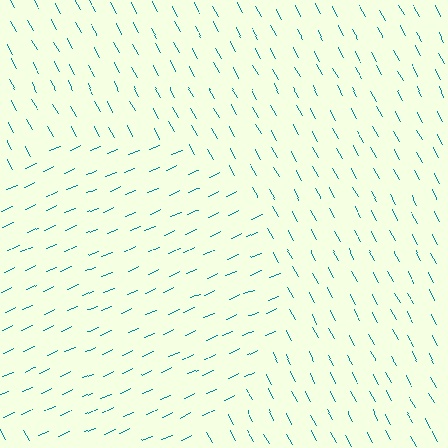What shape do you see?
I see a circle.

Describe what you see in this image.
The image is filled with small teal line segments. A circle region in the image has lines oriented differently from the surrounding lines, creating a visible texture boundary.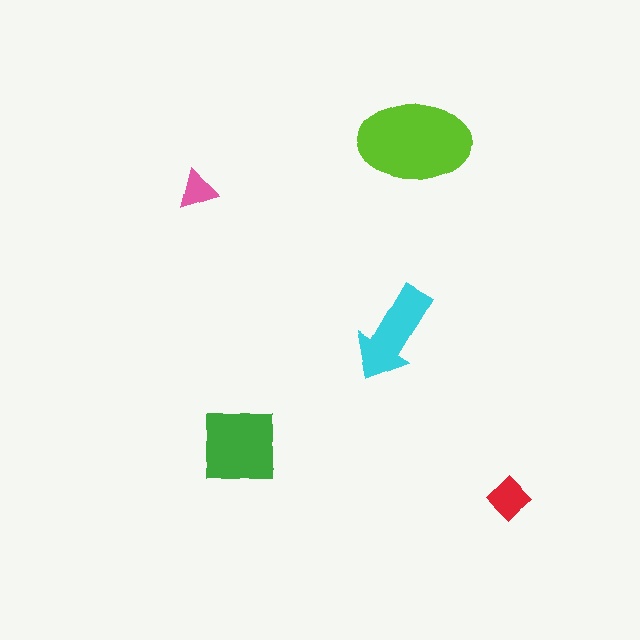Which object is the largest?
The lime ellipse.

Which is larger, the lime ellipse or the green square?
The lime ellipse.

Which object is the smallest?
The pink triangle.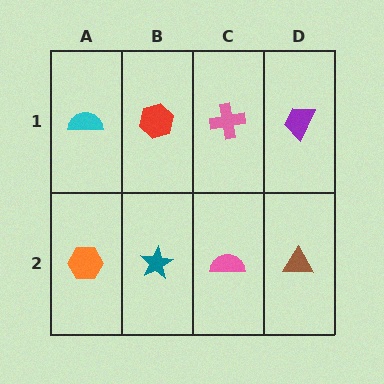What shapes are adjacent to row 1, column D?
A brown triangle (row 2, column D), a pink cross (row 1, column C).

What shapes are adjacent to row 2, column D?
A purple trapezoid (row 1, column D), a pink semicircle (row 2, column C).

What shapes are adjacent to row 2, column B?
A red hexagon (row 1, column B), an orange hexagon (row 2, column A), a pink semicircle (row 2, column C).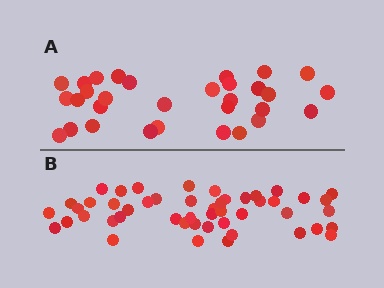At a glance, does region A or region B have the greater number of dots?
Region B (the bottom region) has more dots.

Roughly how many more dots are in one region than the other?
Region B has approximately 20 more dots than region A.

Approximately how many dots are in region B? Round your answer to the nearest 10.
About 50 dots. (The exact count is 49, which rounds to 50.)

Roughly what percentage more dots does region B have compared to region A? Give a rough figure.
About 60% more.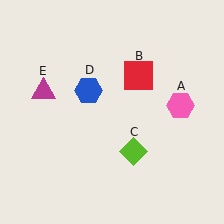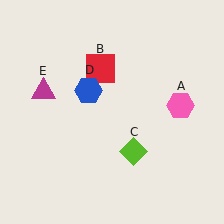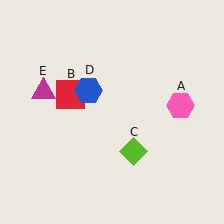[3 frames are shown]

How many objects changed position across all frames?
1 object changed position: red square (object B).